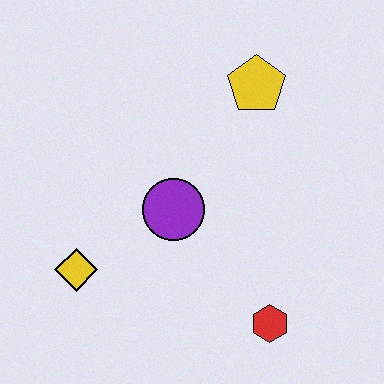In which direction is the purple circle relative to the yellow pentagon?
The purple circle is below the yellow pentagon.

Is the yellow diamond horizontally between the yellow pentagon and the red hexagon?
No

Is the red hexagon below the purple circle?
Yes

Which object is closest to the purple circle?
The yellow diamond is closest to the purple circle.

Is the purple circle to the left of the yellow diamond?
No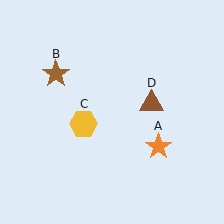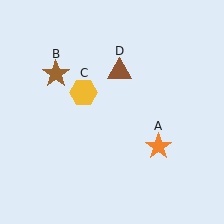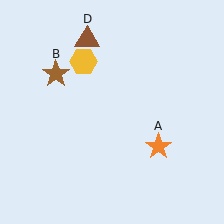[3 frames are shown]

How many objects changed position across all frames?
2 objects changed position: yellow hexagon (object C), brown triangle (object D).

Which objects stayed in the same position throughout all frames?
Orange star (object A) and brown star (object B) remained stationary.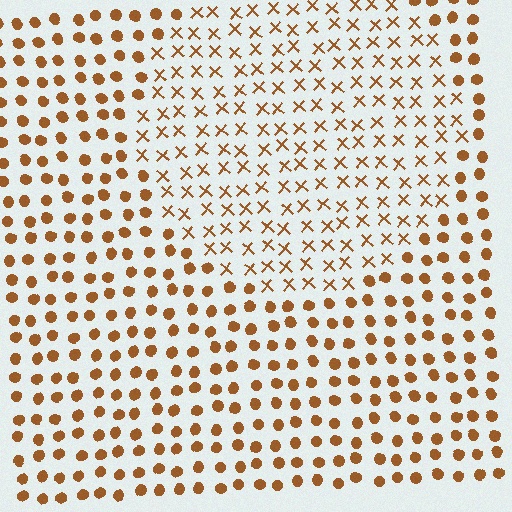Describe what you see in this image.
The image is filled with small brown elements arranged in a uniform grid. A circle-shaped region contains X marks, while the surrounding area contains circles. The boundary is defined purely by the change in element shape.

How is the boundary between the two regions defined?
The boundary is defined by a change in element shape: X marks inside vs. circles outside. All elements share the same color and spacing.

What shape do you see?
I see a circle.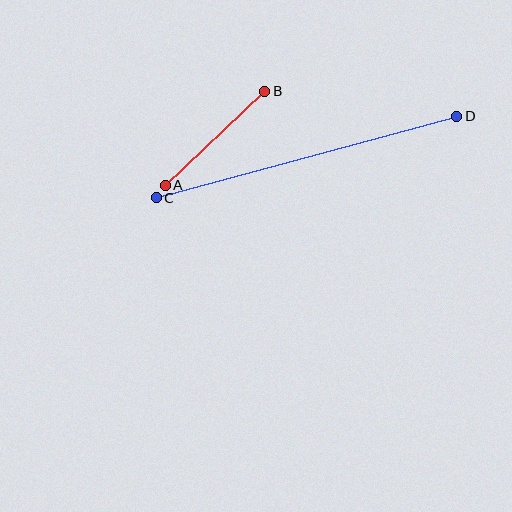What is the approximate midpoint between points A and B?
The midpoint is at approximately (215, 138) pixels.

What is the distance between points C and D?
The distance is approximately 312 pixels.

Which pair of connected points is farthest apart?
Points C and D are farthest apart.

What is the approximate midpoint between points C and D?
The midpoint is at approximately (307, 157) pixels.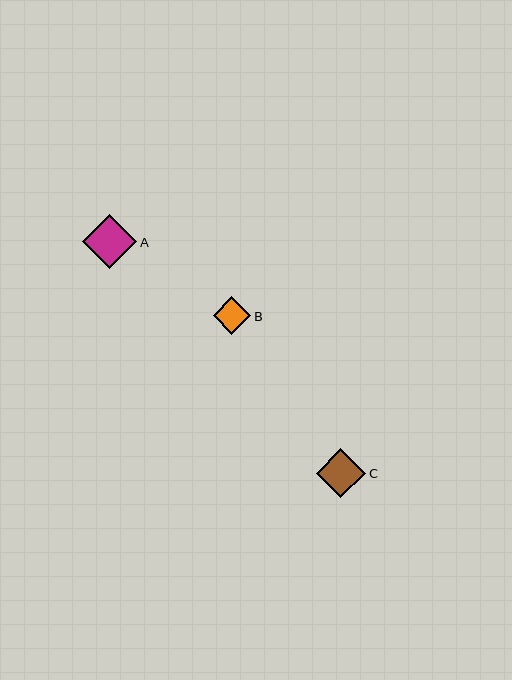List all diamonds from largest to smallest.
From largest to smallest: A, C, B.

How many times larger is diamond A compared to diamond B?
Diamond A is approximately 1.5 times the size of diamond B.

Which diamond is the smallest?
Diamond B is the smallest with a size of approximately 37 pixels.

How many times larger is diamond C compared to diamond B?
Diamond C is approximately 1.3 times the size of diamond B.